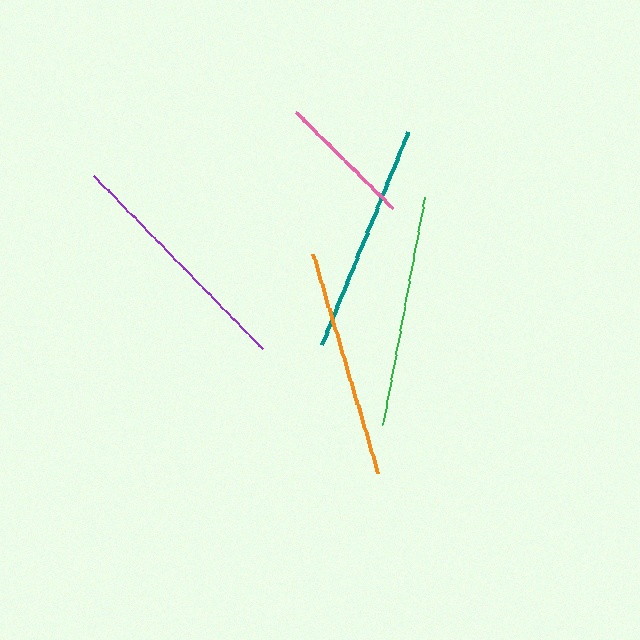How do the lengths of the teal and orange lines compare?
The teal and orange lines are approximately the same length.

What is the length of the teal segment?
The teal segment is approximately 230 pixels long.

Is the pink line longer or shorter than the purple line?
The purple line is longer than the pink line.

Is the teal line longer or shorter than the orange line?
The teal line is longer than the orange line.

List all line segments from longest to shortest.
From longest to shortest: purple, green, teal, orange, pink.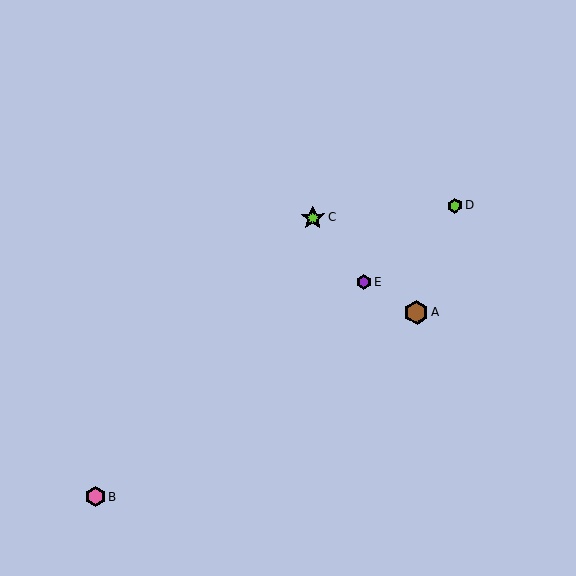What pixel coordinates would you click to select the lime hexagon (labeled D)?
Click at (455, 206) to select the lime hexagon D.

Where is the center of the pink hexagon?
The center of the pink hexagon is at (95, 497).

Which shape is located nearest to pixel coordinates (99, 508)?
The pink hexagon (labeled B) at (95, 497) is nearest to that location.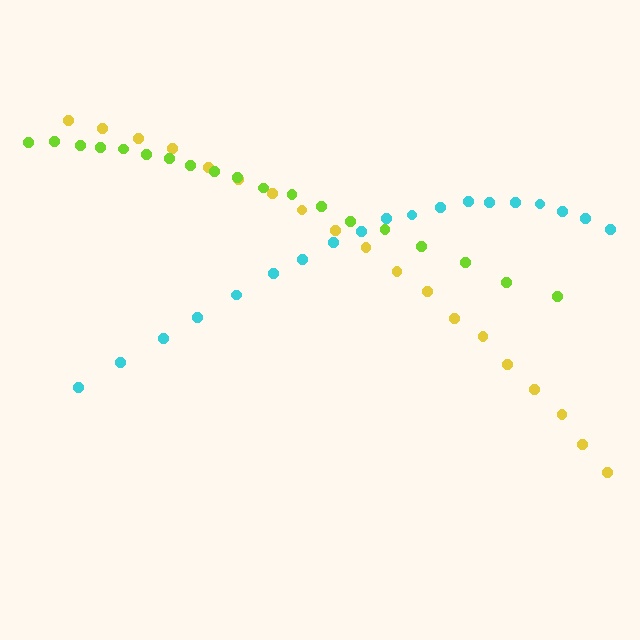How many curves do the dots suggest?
There are 3 distinct paths.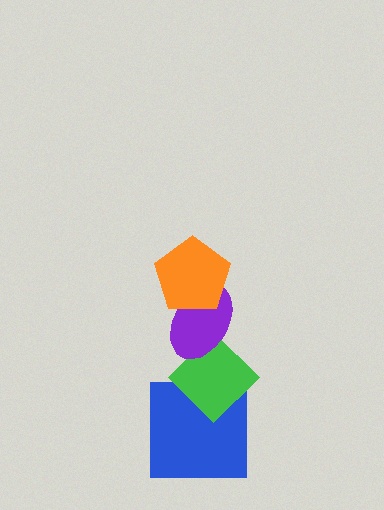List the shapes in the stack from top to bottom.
From top to bottom: the orange pentagon, the purple ellipse, the green diamond, the blue square.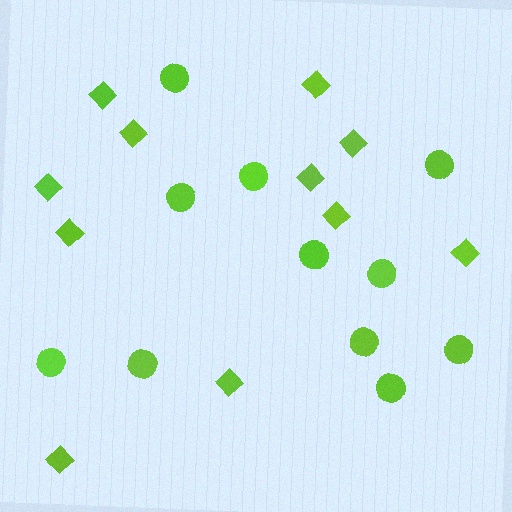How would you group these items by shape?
There are 2 groups: one group of diamonds (11) and one group of circles (11).